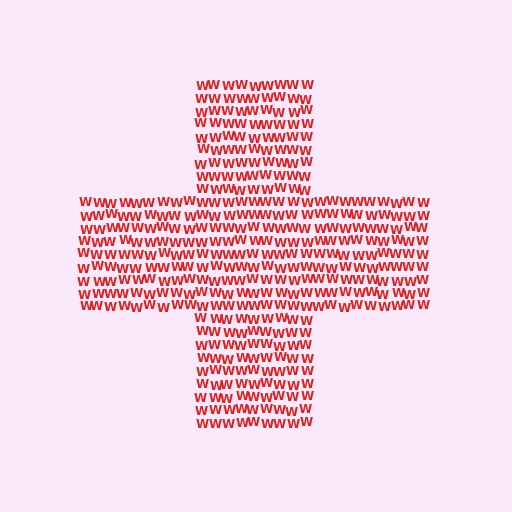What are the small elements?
The small elements are letter W's.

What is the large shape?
The large shape is a cross.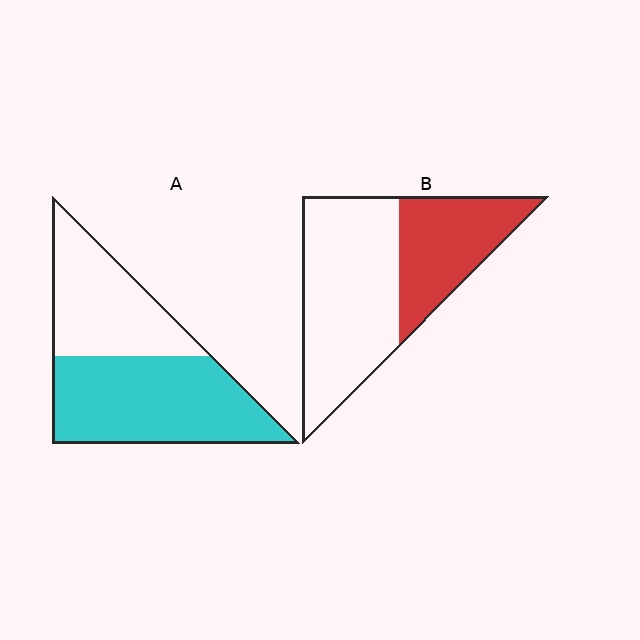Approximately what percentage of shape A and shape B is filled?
A is approximately 60% and B is approximately 35%.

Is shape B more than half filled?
No.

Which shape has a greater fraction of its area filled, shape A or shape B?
Shape A.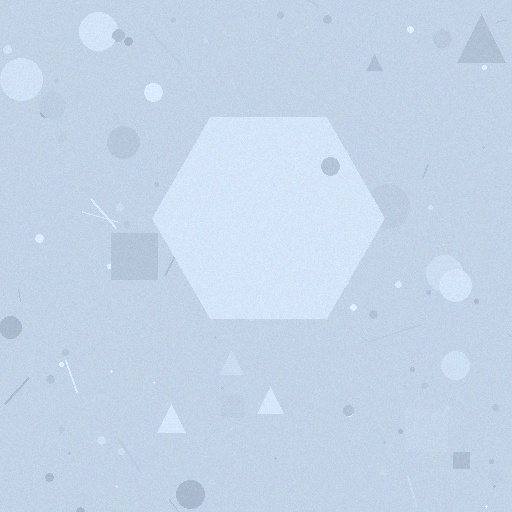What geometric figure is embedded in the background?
A hexagon is embedded in the background.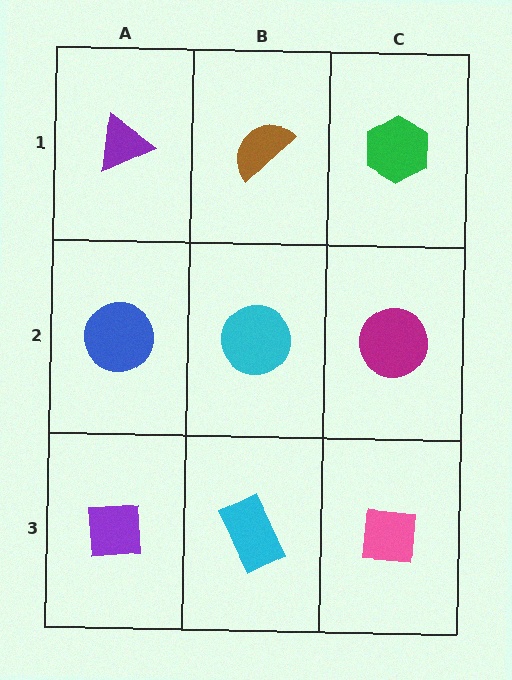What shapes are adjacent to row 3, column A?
A blue circle (row 2, column A), a cyan rectangle (row 3, column B).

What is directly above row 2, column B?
A brown semicircle.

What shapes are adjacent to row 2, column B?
A brown semicircle (row 1, column B), a cyan rectangle (row 3, column B), a blue circle (row 2, column A), a magenta circle (row 2, column C).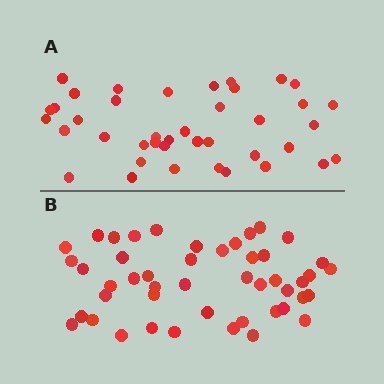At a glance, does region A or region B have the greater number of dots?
Region B (the bottom region) has more dots.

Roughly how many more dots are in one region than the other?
Region B has roughly 8 or so more dots than region A.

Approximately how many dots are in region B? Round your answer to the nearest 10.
About 50 dots. (The exact count is 47, which rounds to 50.)